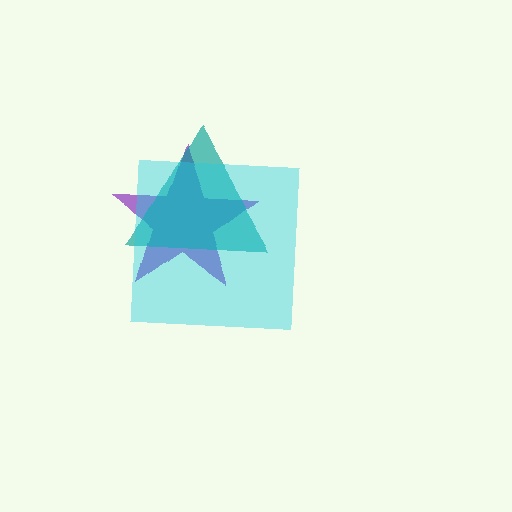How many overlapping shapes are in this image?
There are 3 overlapping shapes in the image.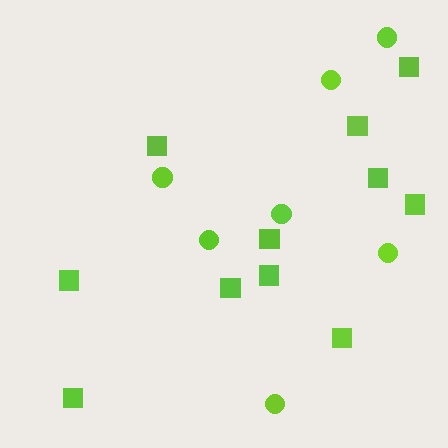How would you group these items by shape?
There are 2 groups: one group of squares (11) and one group of circles (7).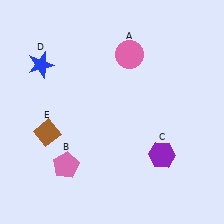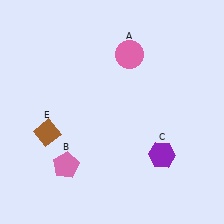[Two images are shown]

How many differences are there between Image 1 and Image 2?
There is 1 difference between the two images.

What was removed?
The blue star (D) was removed in Image 2.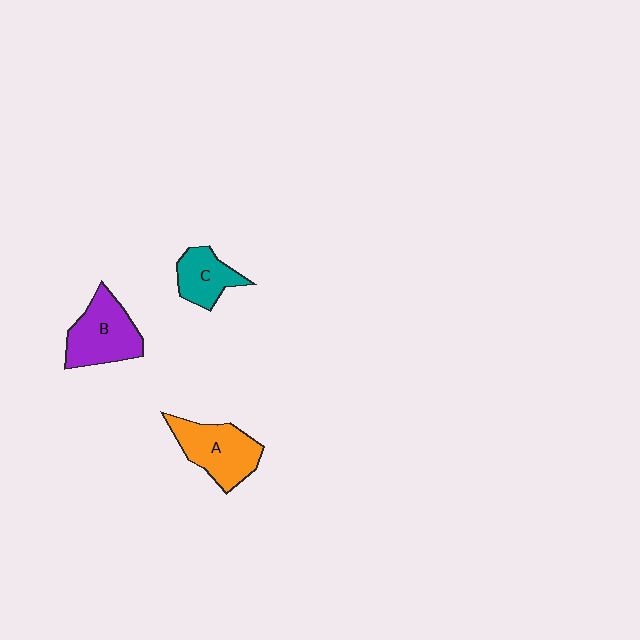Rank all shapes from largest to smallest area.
From largest to smallest: B (purple), A (orange), C (teal).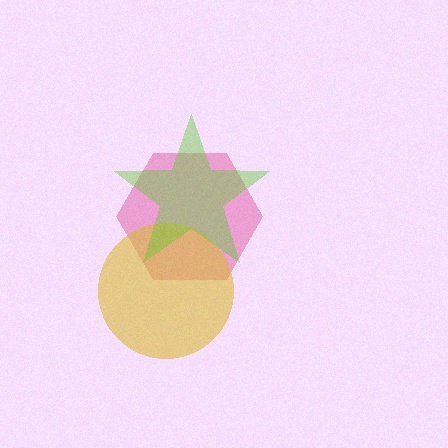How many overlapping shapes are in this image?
There are 3 overlapping shapes in the image.